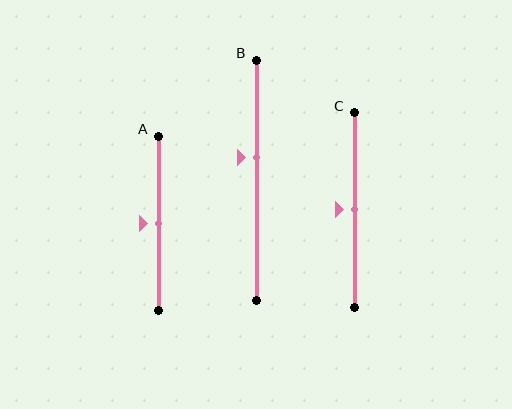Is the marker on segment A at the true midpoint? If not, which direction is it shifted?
Yes, the marker on segment A is at the true midpoint.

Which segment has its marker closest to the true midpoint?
Segment A has its marker closest to the true midpoint.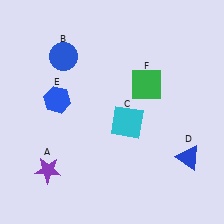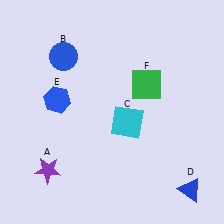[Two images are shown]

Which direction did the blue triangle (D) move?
The blue triangle (D) moved down.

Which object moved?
The blue triangle (D) moved down.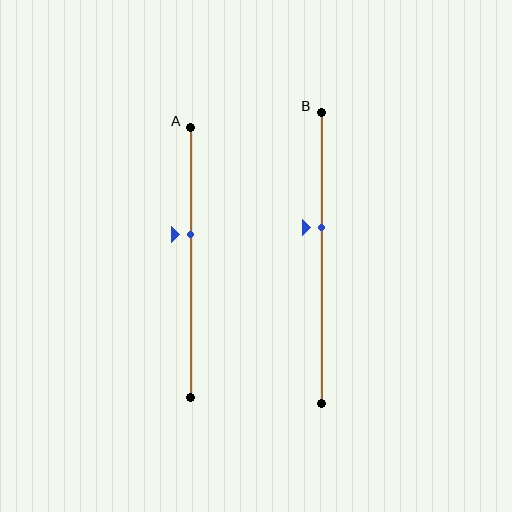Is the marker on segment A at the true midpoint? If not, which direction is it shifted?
No, the marker on segment A is shifted upward by about 10% of the segment length.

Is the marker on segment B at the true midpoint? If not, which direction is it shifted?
No, the marker on segment B is shifted upward by about 11% of the segment length.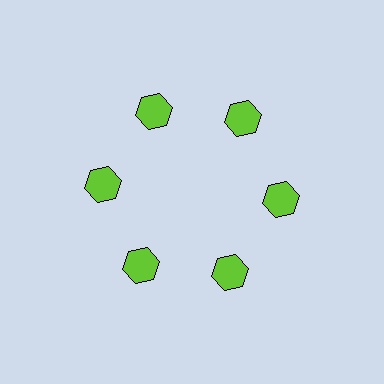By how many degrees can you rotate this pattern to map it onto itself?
The pattern maps onto itself every 60 degrees of rotation.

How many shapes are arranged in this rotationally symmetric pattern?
There are 6 shapes, arranged in 6 groups of 1.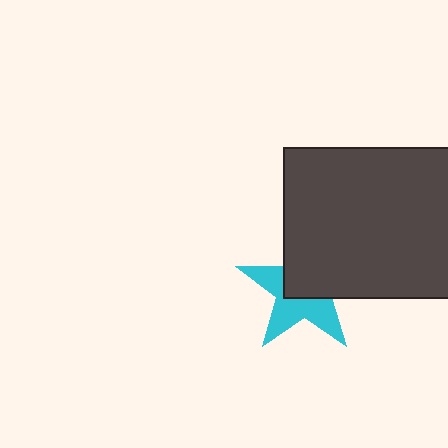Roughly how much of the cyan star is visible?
About half of it is visible (roughly 49%).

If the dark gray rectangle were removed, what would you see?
You would see the complete cyan star.